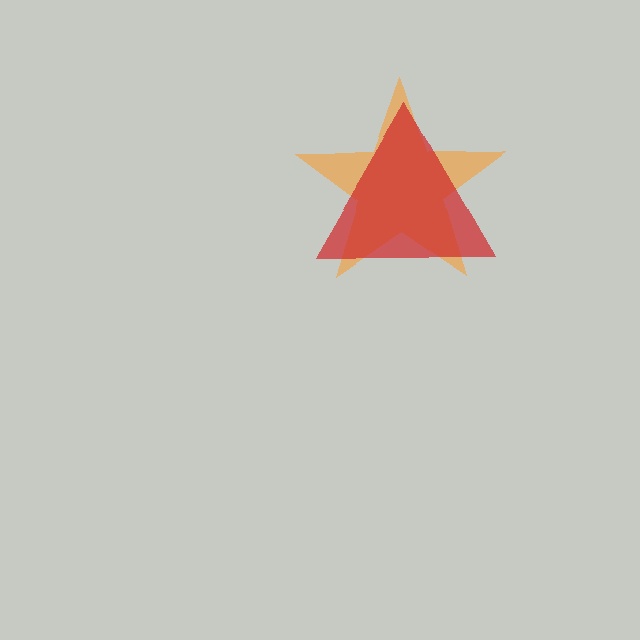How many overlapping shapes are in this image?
There are 2 overlapping shapes in the image.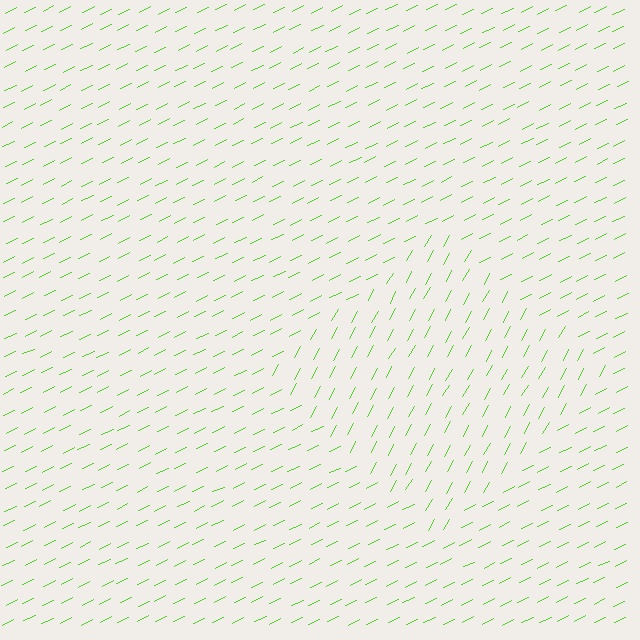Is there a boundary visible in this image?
Yes, there is a texture boundary formed by a change in line orientation.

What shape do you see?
I see a diamond.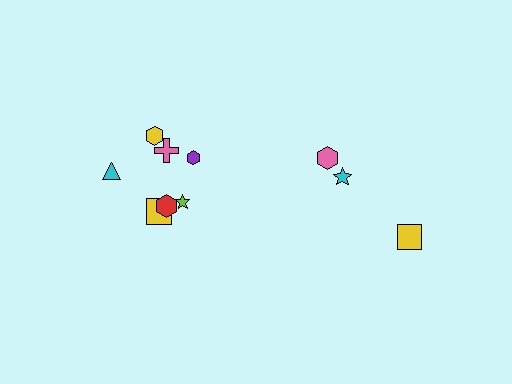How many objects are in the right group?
There are 3 objects.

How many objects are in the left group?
There are 7 objects.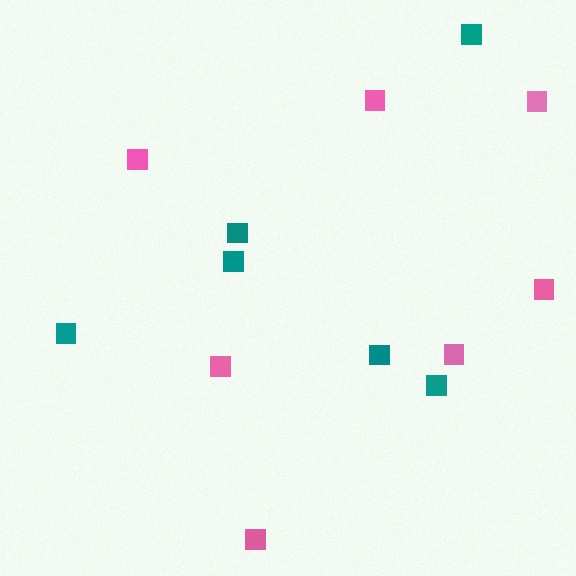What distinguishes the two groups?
There are 2 groups: one group of pink squares (7) and one group of teal squares (6).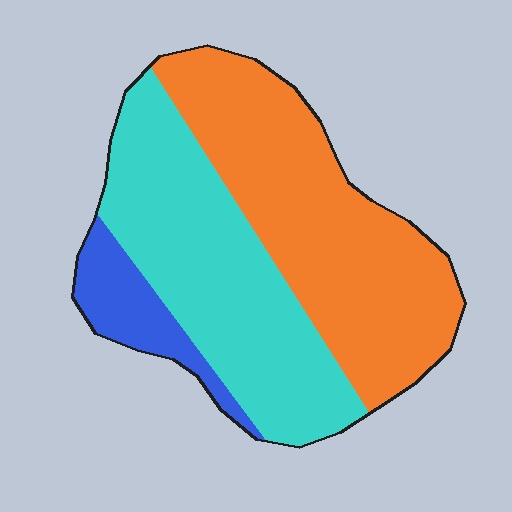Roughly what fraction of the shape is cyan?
Cyan takes up about two fifths (2/5) of the shape.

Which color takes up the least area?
Blue, at roughly 10%.